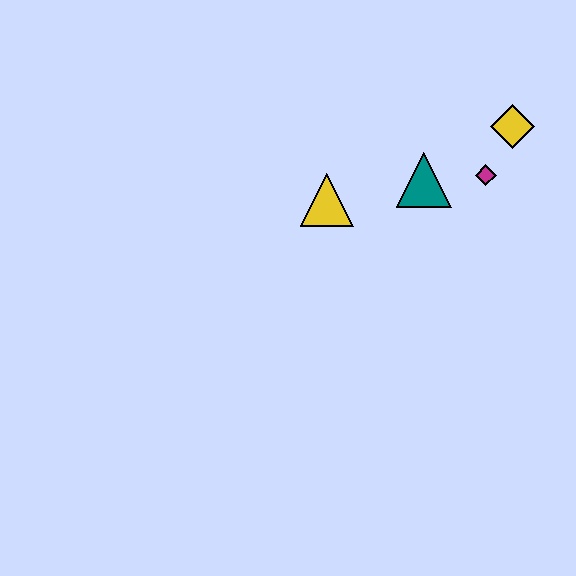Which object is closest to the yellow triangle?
The teal triangle is closest to the yellow triangle.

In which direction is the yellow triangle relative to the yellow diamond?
The yellow triangle is to the left of the yellow diamond.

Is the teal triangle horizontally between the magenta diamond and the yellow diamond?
No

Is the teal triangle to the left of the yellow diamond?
Yes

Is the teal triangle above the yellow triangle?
Yes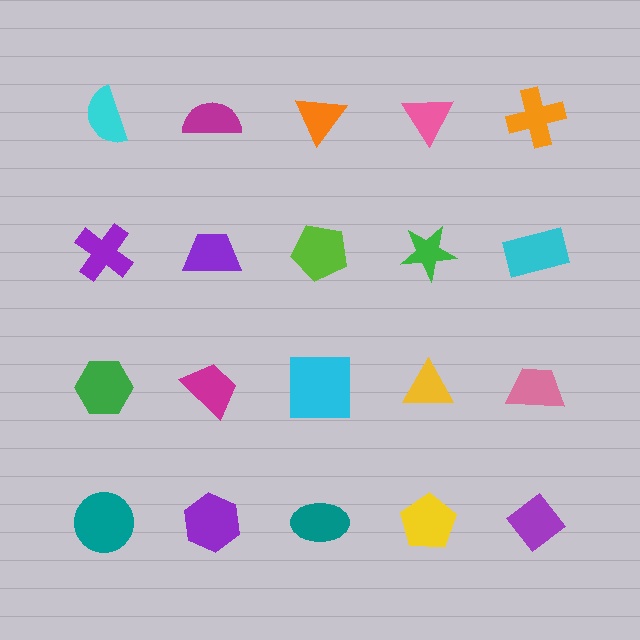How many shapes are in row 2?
5 shapes.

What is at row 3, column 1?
A green hexagon.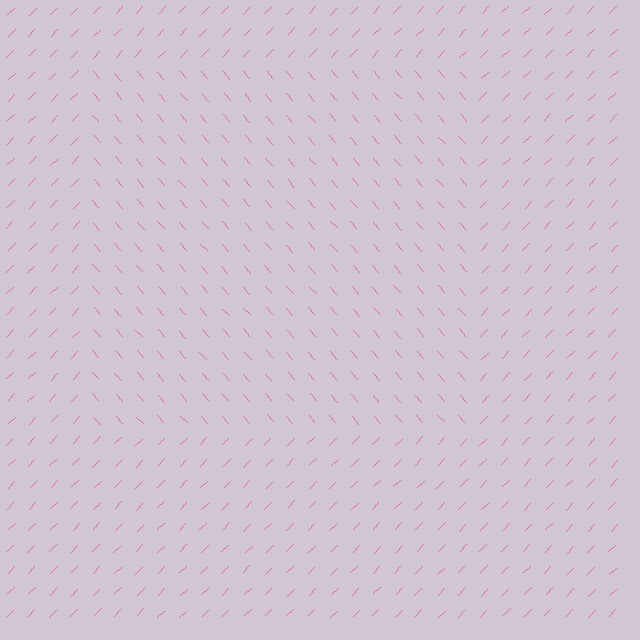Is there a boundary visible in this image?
Yes, there is a texture boundary formed by a change in line orientation.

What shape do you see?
I see a rectangle.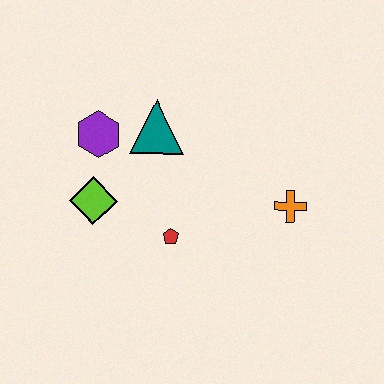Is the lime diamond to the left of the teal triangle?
Yes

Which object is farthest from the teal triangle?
The orange cross is farthest from the teal triangle.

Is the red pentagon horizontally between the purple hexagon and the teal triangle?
No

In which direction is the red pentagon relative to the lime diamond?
The red pentagon is to the right of the lime diamond.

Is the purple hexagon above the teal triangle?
No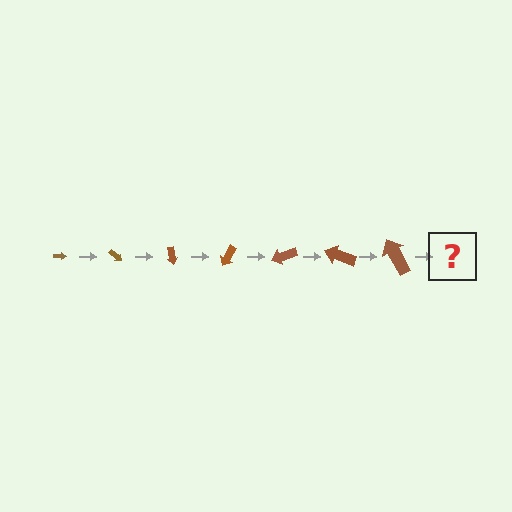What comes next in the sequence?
The next element should be an arrow, larger than the previous one and rotated 280 degrees from the start.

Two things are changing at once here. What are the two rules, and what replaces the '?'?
The two rules are that the arrow grows larger each step and it rotates 40 degrees each step. The '?' should be an arrow, larger than the previous one and rotated 280 degrees from the start.